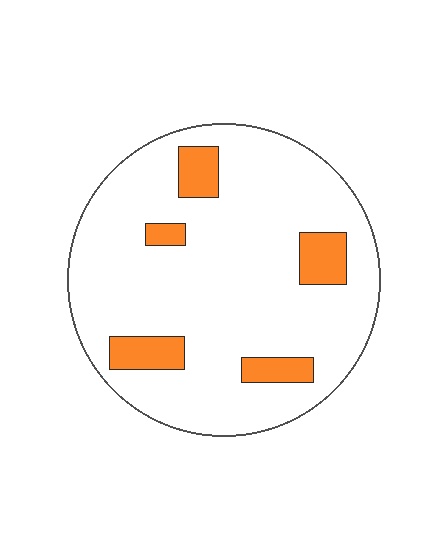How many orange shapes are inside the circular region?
5.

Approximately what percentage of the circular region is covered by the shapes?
Approximately 15%.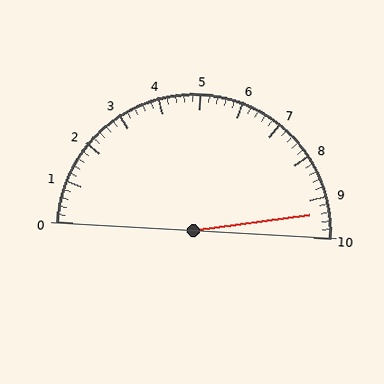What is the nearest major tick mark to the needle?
The nearest major tick mark is 9.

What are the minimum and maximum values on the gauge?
The gauge ranges from 0 to 10.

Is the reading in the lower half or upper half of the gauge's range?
The reading is in the upper half of the range (0 to 10).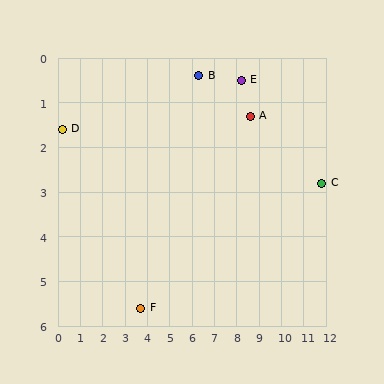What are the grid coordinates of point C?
Point C is at approximately (11.8, 2.8).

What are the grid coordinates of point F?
Point F is at approximately (3.7, 5.6).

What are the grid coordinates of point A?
Point A is at approximately (8.6, 1.3).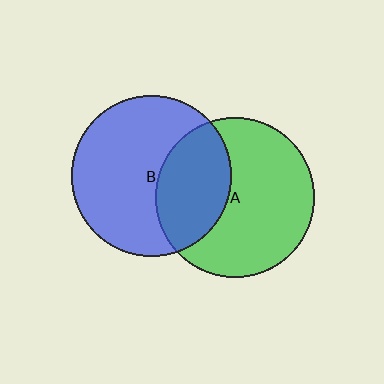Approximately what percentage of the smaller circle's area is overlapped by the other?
Approximately 35%.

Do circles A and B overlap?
Yes.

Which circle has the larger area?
Circle B (blue).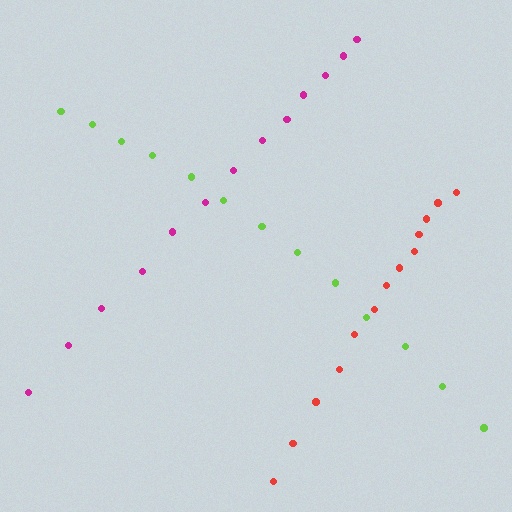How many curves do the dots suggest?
There are 3 distinct paths.